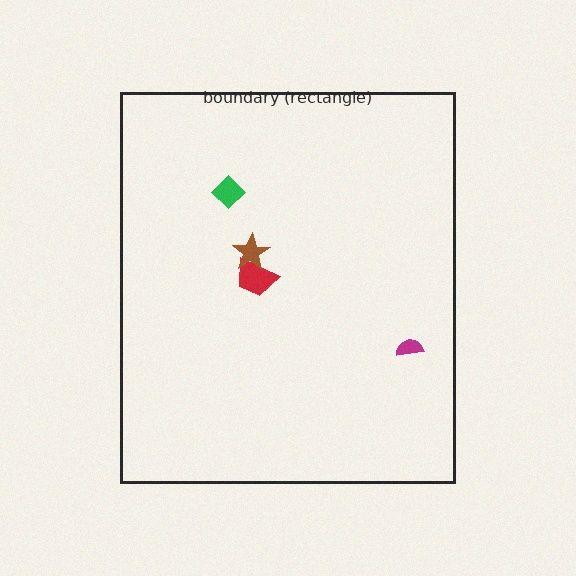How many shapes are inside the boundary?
4 inside, 0 outside.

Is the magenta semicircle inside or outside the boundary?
Inside.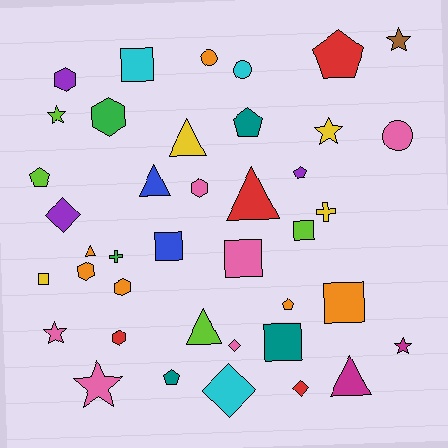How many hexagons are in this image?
There are 6 hexagons.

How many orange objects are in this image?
There are 6 orange objects.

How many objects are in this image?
There are 40 objects.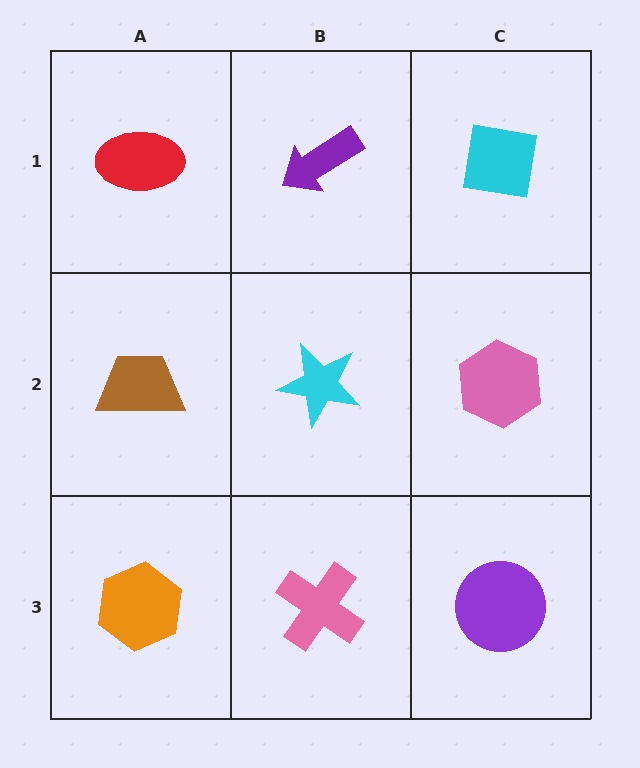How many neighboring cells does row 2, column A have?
3.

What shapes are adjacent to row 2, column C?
A cyan square (row 1, column C), a purple circle (row 3, column C), a cyan star (row 2, column B).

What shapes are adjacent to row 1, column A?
A brown trapezoid (row 2, column A), a purple arrow (row 1, column B).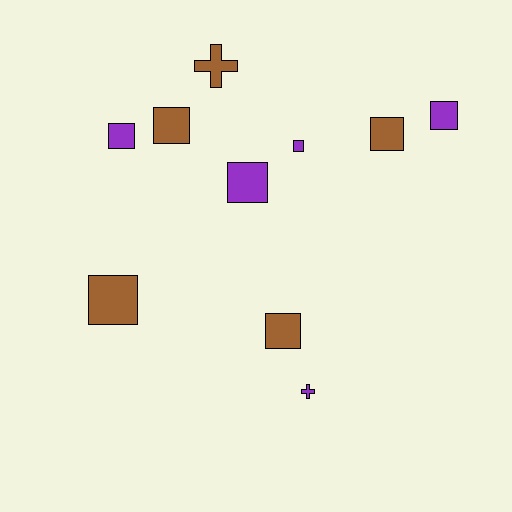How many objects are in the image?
There are 10 objects.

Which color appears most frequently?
Brown, with 5 objects.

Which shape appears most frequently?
Square, with 8 objects.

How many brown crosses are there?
There is 1 brown cross.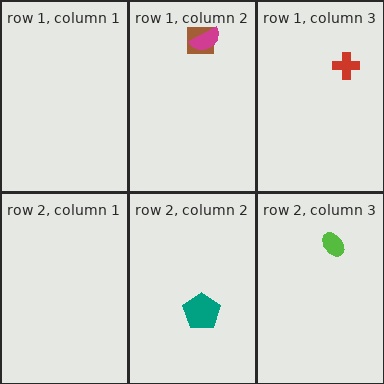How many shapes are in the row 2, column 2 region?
1.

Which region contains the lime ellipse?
The row 2, column 3 region.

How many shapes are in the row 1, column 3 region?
1.